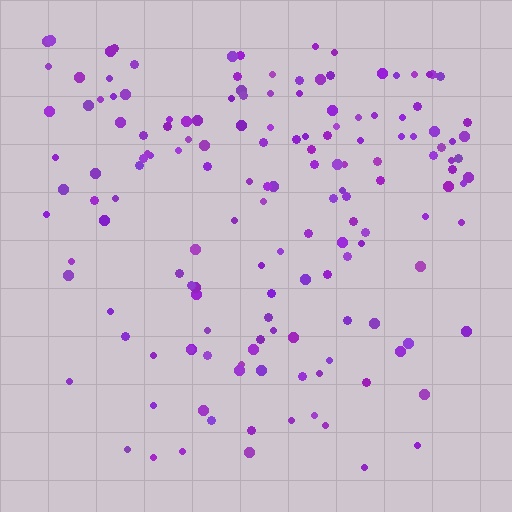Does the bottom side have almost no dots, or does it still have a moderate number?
Still a moderate number, just noticeably fewer than the top.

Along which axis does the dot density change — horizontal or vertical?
Vertical.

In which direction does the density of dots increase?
From bottom to top, with the top side densest.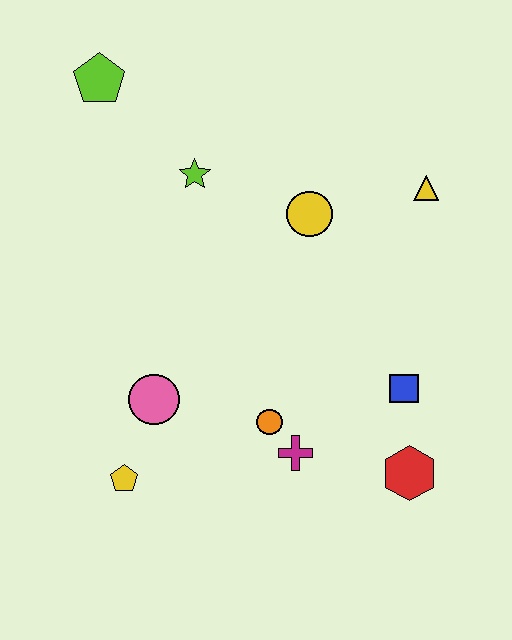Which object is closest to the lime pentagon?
The lime star is closest to the lime pentagon.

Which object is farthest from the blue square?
The lime pentagon is farthest from the blue square.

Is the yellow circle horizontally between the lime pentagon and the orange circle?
No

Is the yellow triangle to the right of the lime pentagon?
Yes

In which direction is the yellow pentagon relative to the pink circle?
The yellow pentagon is below the pink circle.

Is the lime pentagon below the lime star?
No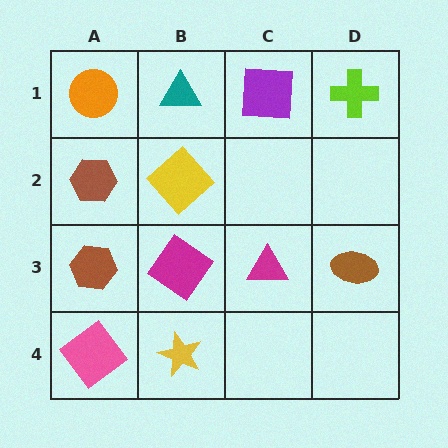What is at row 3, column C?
A magenta triangle.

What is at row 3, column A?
A brown hexagon.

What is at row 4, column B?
A yellow star.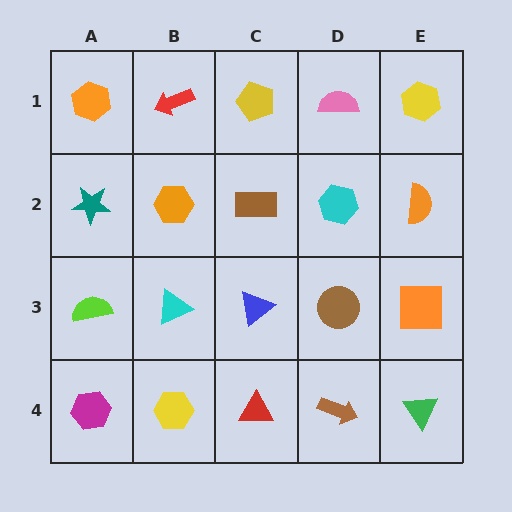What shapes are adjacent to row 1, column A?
A teal star (row 2, column A), a red arrow (row 1, column B).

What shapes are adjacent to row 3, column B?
An orange hexagon (row 2, column B), a yellow hexagon (row 4, column B), a lime semicircle (row 3, column A), a blue triangle (row 3, column C).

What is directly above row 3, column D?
A cyan hexagon.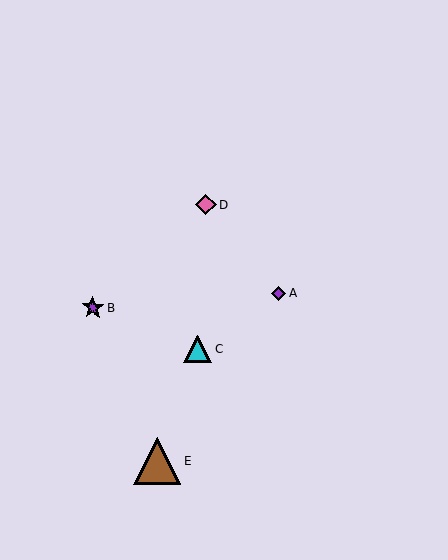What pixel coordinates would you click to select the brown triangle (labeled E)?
Click at (157, 461) to select the brown triangle E.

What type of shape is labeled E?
Shape E is a brown triangle.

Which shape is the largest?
The brown triangle (labeled E) is the largest.